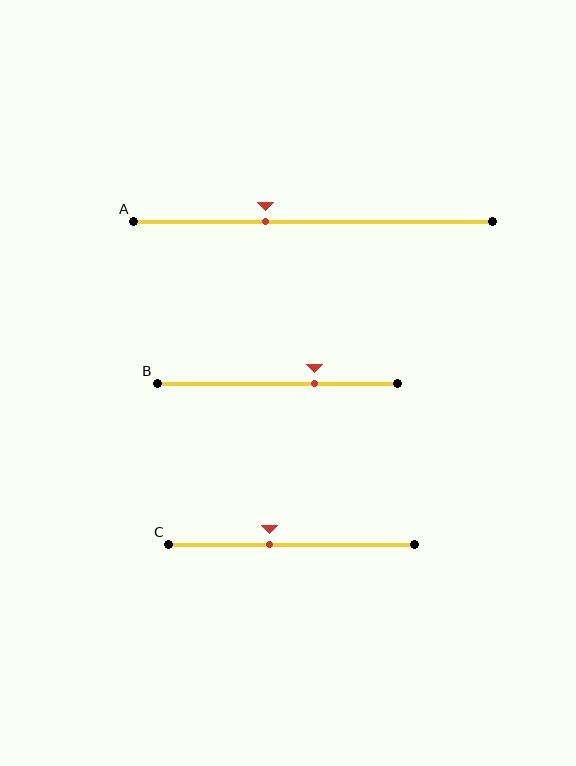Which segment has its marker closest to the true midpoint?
Segment C has its marker closest to the true midpoint.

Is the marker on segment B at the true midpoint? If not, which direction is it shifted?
No, the marker on segment B is shifted to the right by about 15% of the segment length.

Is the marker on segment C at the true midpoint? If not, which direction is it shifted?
No, the marker on segment C is shifted to the left by about 9% of the segment length.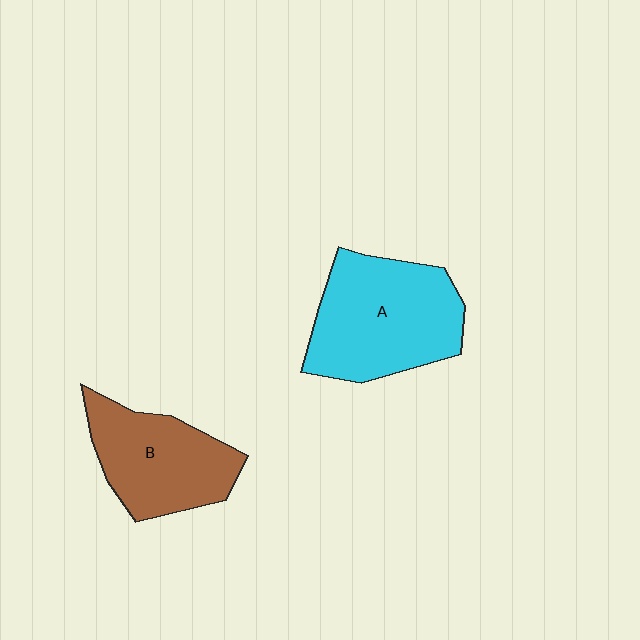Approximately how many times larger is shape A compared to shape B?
Approximately 1.3 times.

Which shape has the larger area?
Shape A (cyan).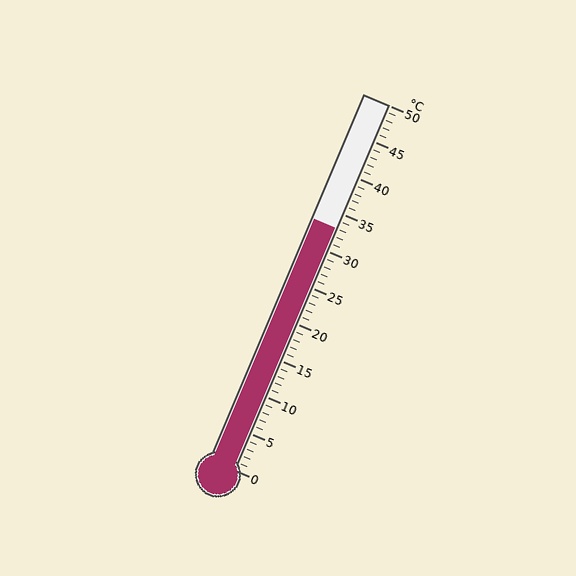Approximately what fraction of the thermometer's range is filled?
The thermometer is filled to approximately 65% of its range.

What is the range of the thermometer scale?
The thermometer scale ranges from 0°C to 50°C.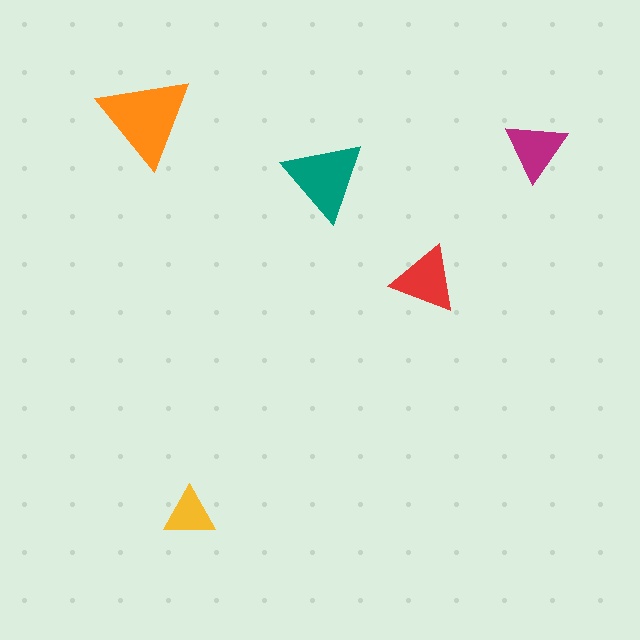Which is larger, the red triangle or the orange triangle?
The orange one.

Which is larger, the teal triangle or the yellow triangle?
The teal one.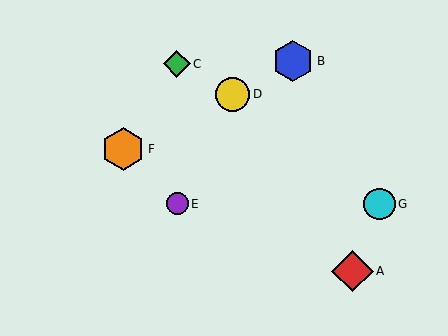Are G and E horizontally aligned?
Yes, both are at y≈204.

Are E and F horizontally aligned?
No, E is at y≈204 and F is at y≈149.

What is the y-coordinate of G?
Object G is at y≈204.